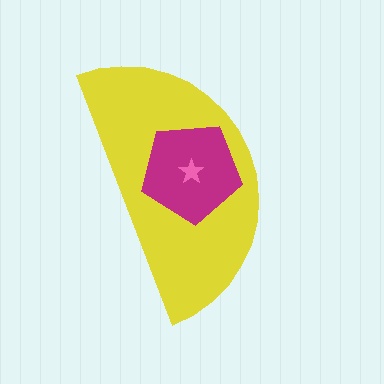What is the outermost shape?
The yellow semicircle.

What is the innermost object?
The pink star.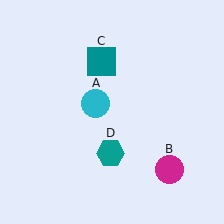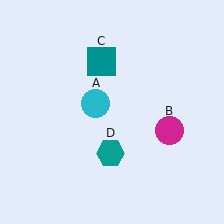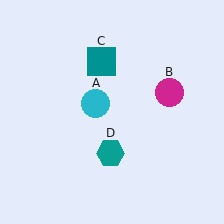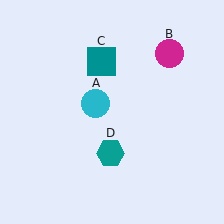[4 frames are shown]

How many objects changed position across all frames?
1 object changed position: magenta circle (object B).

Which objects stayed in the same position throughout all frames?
Cyan circle (object A) and teal square (object C) and teal hexagon (object D) remained stationary.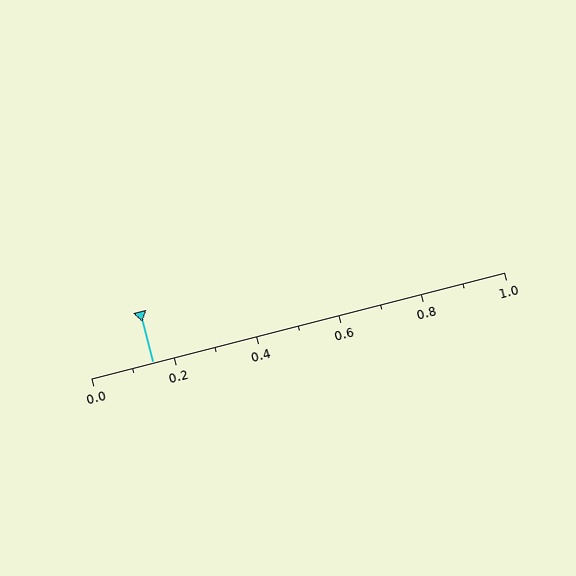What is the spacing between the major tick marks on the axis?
The major ticks are spaced 0.2 apart.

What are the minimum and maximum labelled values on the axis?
The axis runs from 0.0 to 1.0.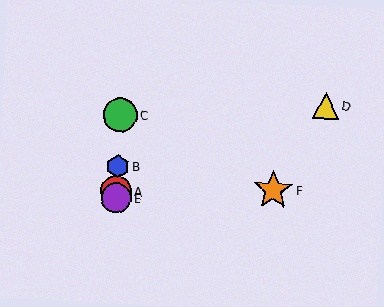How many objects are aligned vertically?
4 objects (A, B, C, E) are aligned vertically.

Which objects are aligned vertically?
Objects A, B, C, E are aligned vertically.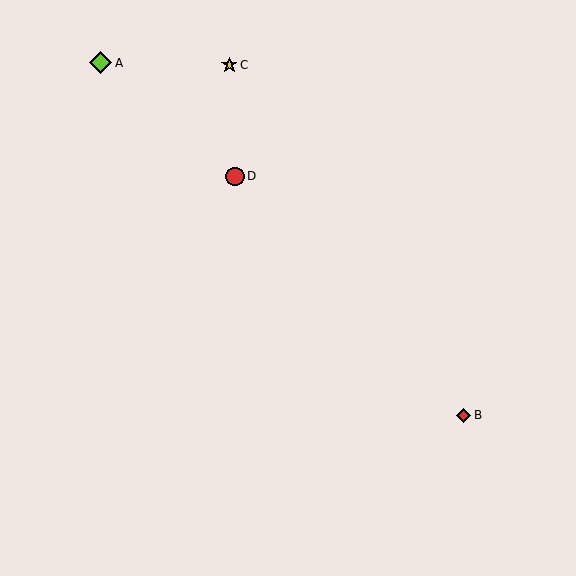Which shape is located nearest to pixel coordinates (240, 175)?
The red circle (labeled D) at (235, 176) is nearest to that location.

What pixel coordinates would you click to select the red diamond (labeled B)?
Click at (464, 415) to select the red diamond B.